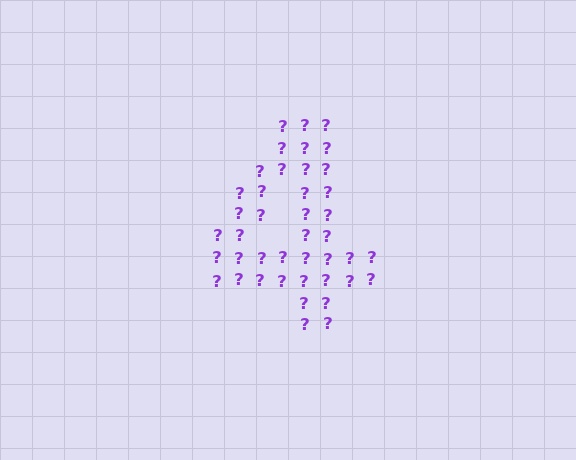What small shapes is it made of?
It is made of small question marks.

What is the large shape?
The large shape is the digit 4.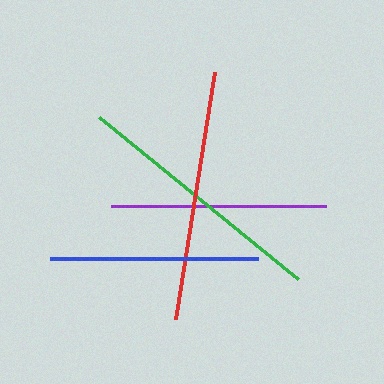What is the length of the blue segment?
The blue segment is approximately 209 pixels long.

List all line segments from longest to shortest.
From longest to shortest: green, red, purple, blue.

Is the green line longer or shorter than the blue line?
The green line is longer than the blue line.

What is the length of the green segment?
The green segment is approximately 257 pixels long.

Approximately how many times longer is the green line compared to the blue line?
The green line is approximately 1.2 times the length of the blue line.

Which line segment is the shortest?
The blue line is the shortest at approximately 209 pixels.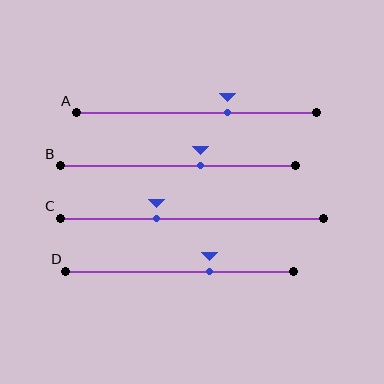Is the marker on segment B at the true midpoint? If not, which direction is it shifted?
No, the marker on segment B is shifted to the right by about 9% of the segment length.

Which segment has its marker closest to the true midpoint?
Segment B has its marker closest to the true midpoint.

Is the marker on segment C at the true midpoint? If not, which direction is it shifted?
No, the marker on segment C is shifted to the left by about 13% of the segment length.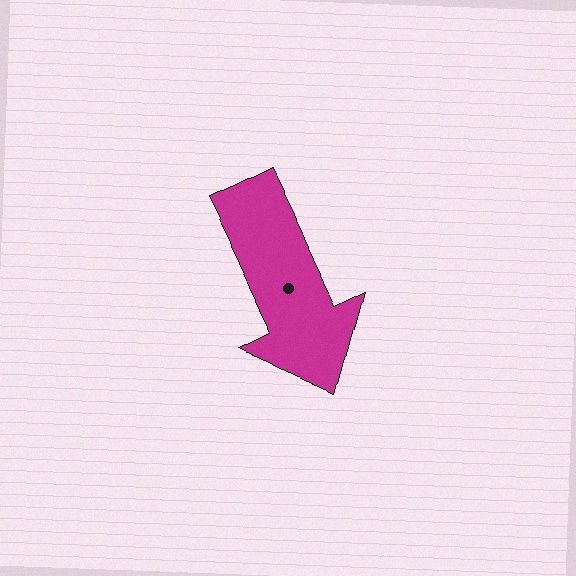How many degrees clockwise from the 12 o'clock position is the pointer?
Approximately 154 degrees.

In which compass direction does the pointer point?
Southeast.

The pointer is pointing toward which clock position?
Roughly 5 o'clock.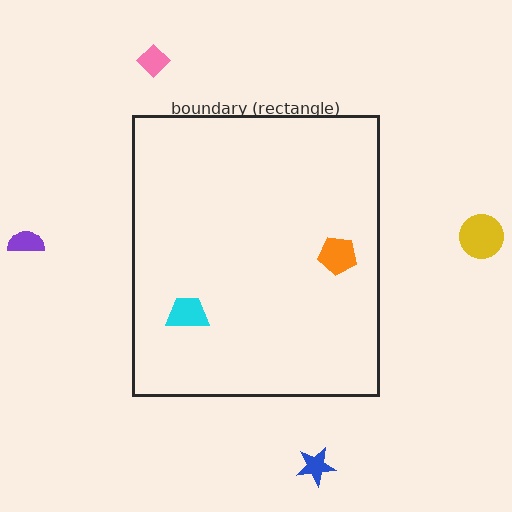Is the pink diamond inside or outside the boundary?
Outside.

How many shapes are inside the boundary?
2 inside, 4 outside.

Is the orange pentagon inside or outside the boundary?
Inside.